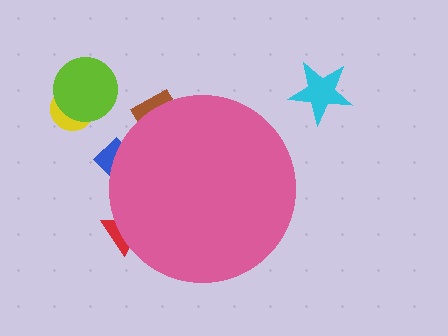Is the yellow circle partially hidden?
No, the yellow circle is fully visible.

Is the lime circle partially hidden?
No, the lime circle is fully visible.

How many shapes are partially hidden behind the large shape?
3 shapes are partially hidden.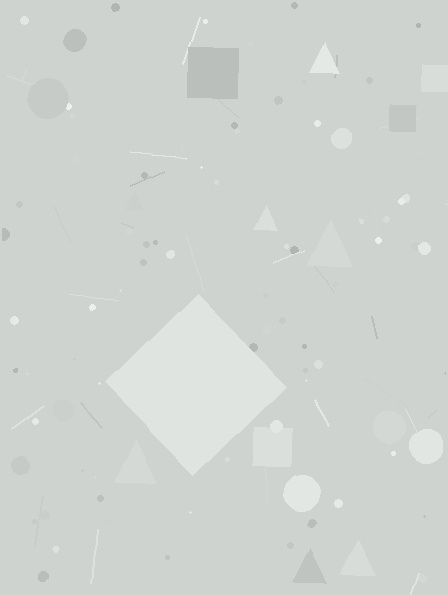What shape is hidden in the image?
A diamond is hidden in the image.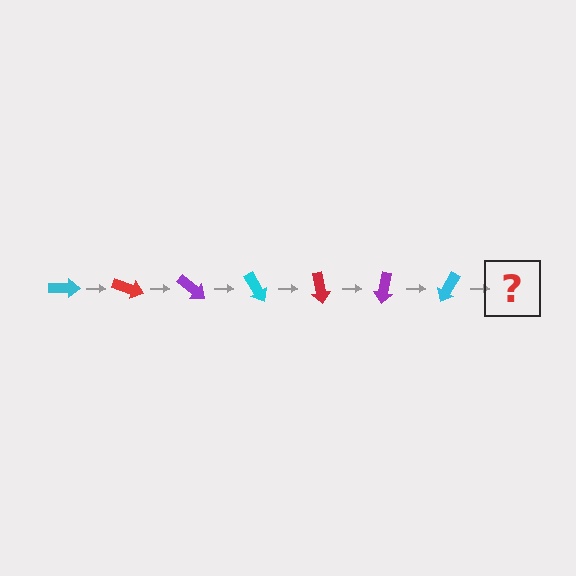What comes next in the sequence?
The next element should be a red arrow, rotated 140 degrees from the start.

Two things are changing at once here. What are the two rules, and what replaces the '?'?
The two rules are that it rotates 20 degrees each step and the color cycles through cyan, red, and purple. The '?' should be a red arrow, rotated 140 degrees from the start.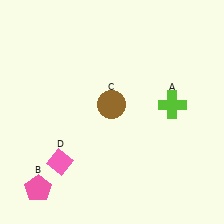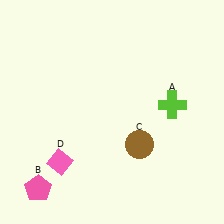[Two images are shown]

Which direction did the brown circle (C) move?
The brown circle (C) moved down.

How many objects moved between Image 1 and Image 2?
1 object moved between the two images.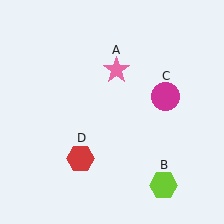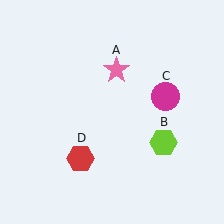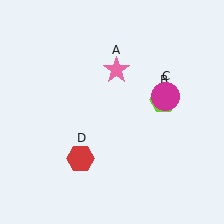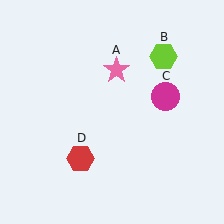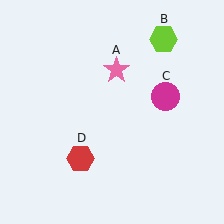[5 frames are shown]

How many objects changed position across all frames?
1 object changed position: lime hexagon (object B).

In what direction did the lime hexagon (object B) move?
The lime hexagon (object B) moved up.